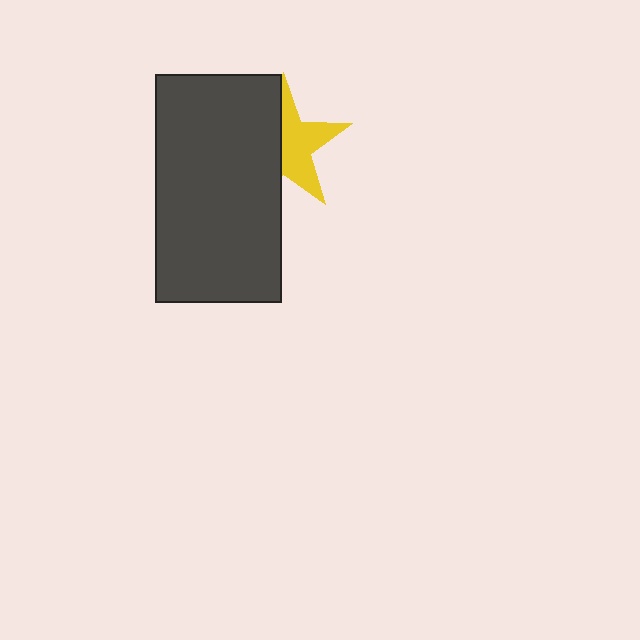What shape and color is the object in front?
The object in front is a dark gray rectangle.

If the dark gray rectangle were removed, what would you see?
You would see the complete yellow star.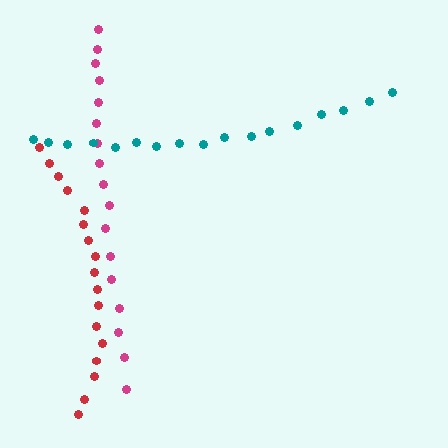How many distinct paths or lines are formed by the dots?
There are 3 distinct paths.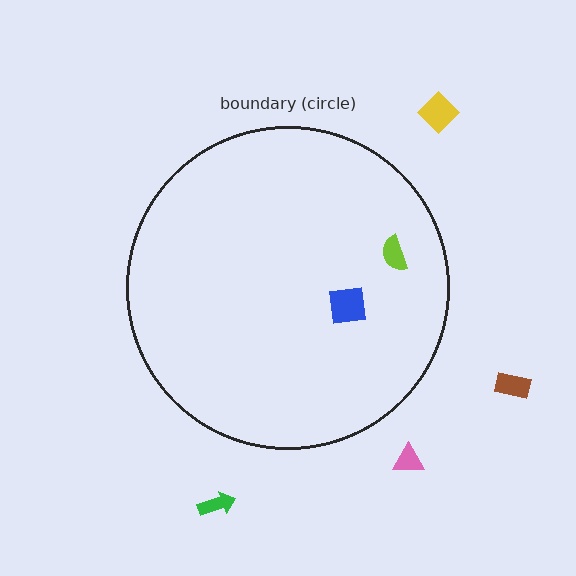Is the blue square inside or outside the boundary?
Inside.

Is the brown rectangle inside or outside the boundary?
Outside.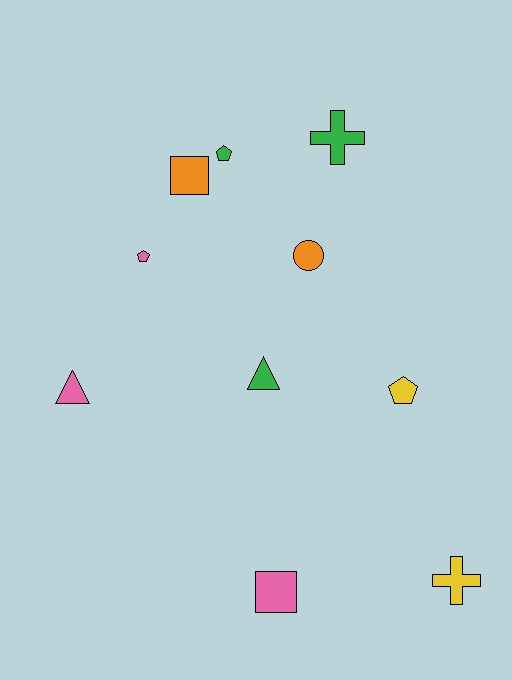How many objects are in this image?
There are 10 objects.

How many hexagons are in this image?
There are no hexagons.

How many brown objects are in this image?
There are no brown objects.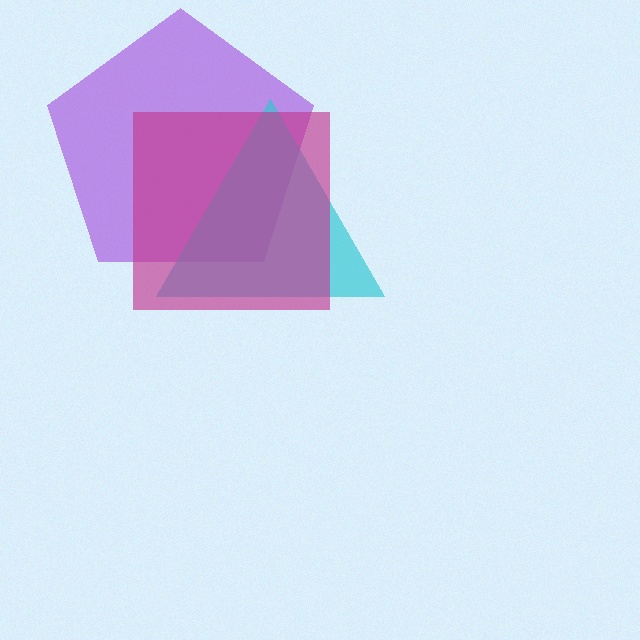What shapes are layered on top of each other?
The layered shapes are: a purple pentagon, a cyan triangle, a magenta square.